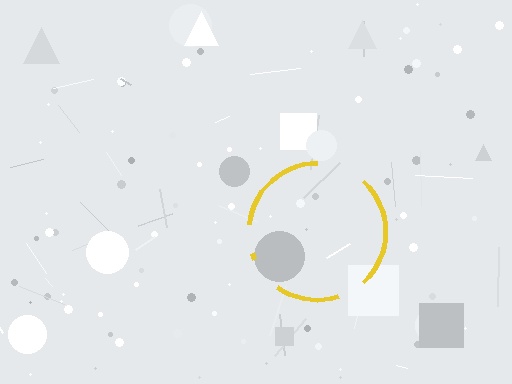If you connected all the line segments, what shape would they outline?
They would outline a circle.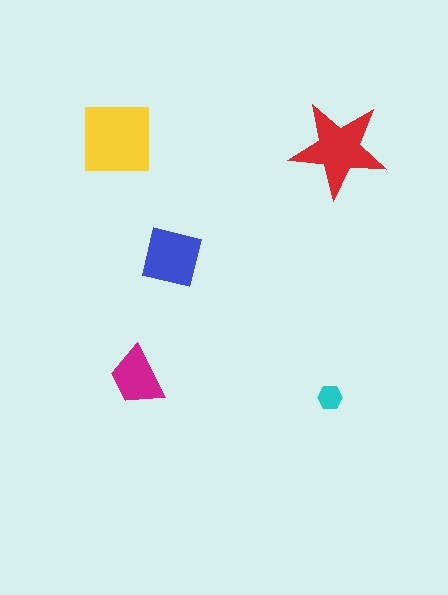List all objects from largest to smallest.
The yellow square, the red star, the blue square, the magenta trapezoid, the cyan hexagon.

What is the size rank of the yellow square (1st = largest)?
1st.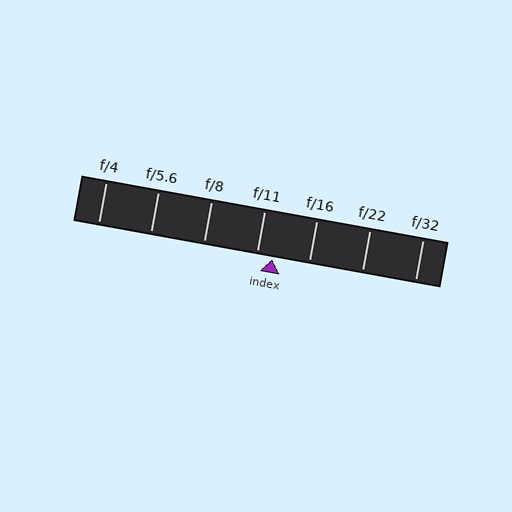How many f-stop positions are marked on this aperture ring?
There are 7 f-stop positions marked.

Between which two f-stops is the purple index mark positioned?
The index mark is between f/11 and f/16.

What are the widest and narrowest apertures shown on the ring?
The widest aperture shown is f/4 and the narrowest is f/32.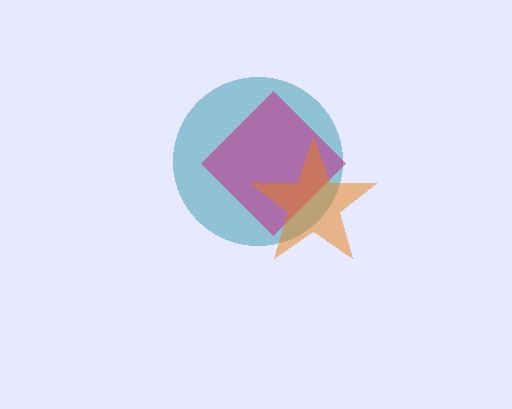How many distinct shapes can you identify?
There are 3 distinct shapes: a teal circle, a magenta diamond, an orange star.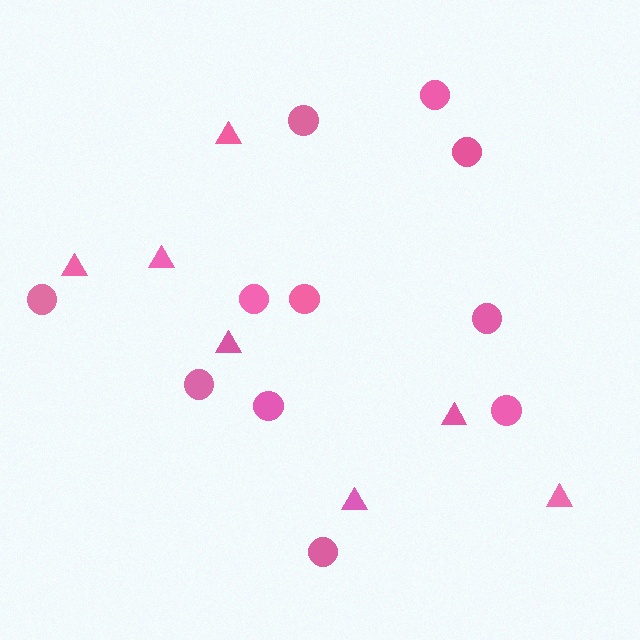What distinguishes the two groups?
There are 2 groups: one group of triangles (7) and one group of circles (11).